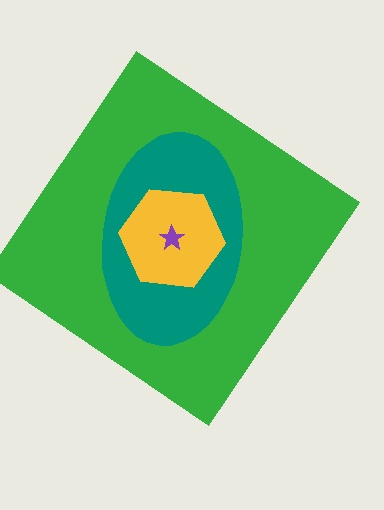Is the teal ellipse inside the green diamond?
Yes.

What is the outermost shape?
The green diamond.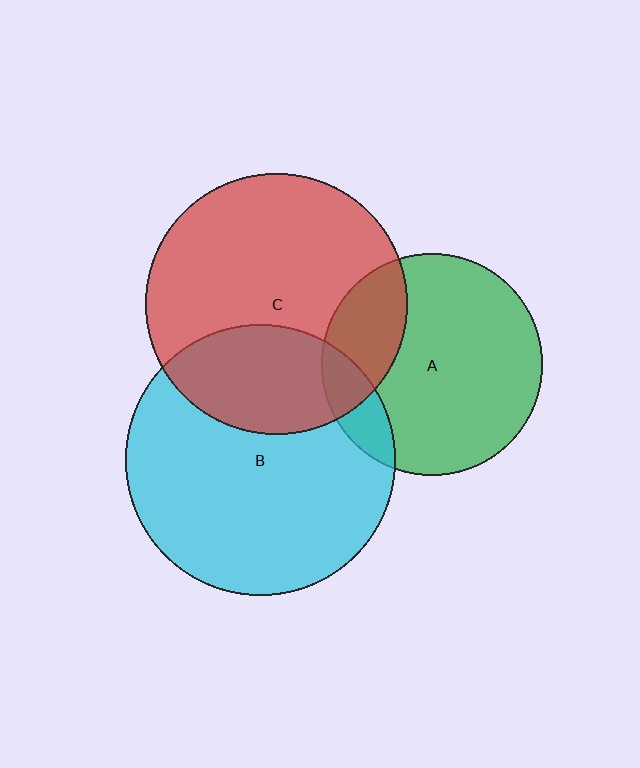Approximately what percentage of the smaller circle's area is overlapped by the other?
Approximately 30%.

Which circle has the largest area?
Circle B (cyan).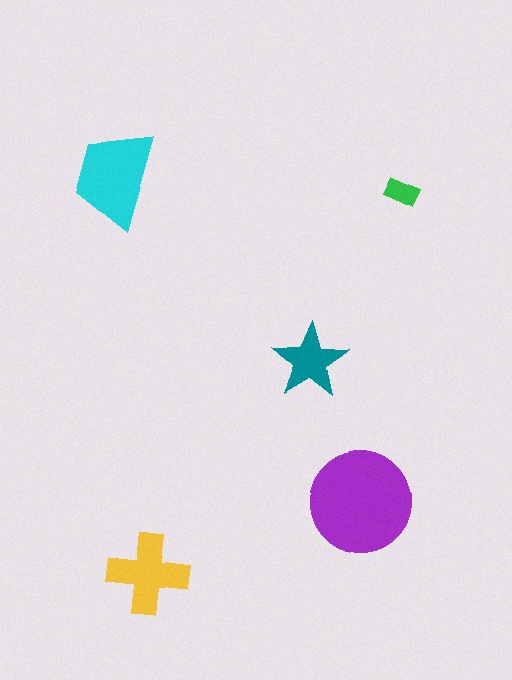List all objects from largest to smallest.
The purple circle, the cyan trapezoid, the yellow cross, the teal star, the green rectangle.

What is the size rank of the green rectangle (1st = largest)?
5th.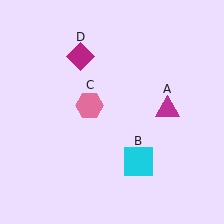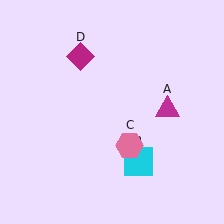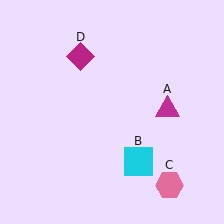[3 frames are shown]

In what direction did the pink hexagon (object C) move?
The pink hexagon (object C) moved down and to the right.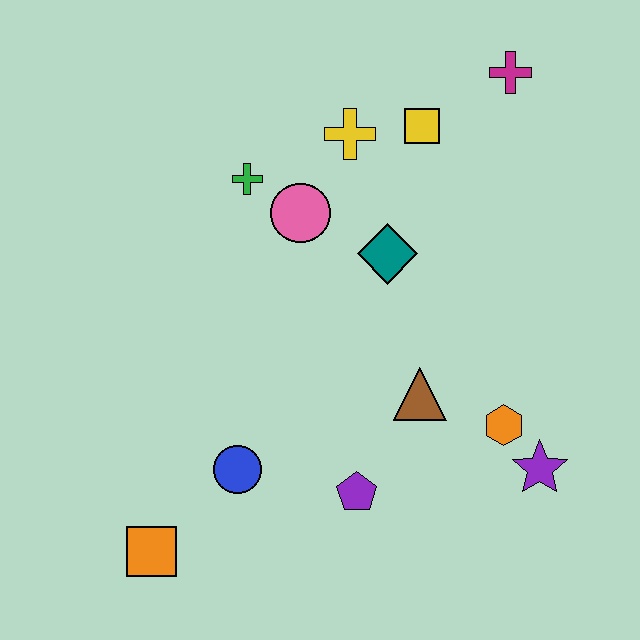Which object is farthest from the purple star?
The green cross is farthest from the purple star.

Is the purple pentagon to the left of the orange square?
No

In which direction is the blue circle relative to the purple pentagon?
The blue circle is to the left of the purple pentagon.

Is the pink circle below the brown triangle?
No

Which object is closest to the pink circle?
The green cross is closest to the pink circle.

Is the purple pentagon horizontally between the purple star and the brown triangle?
No